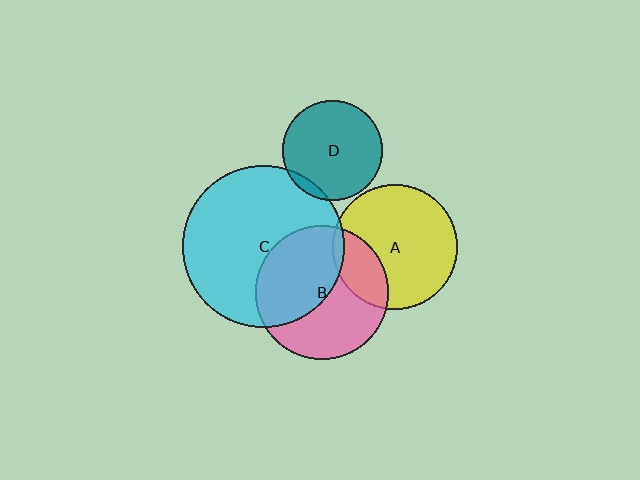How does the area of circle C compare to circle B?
Approximately 1.5 times.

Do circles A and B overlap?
Yes.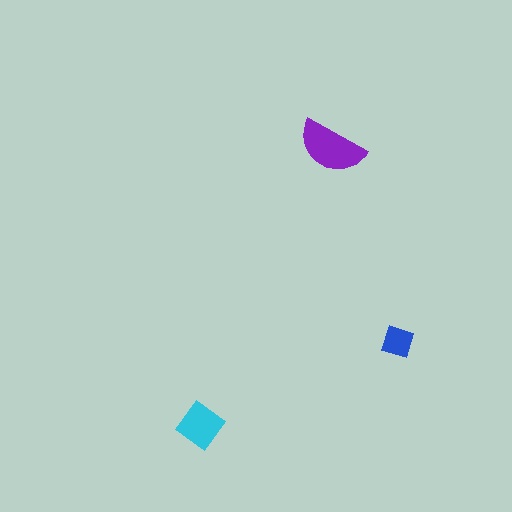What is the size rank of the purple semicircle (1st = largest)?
1st.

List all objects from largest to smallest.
The purple semicircle, the cyan diamond, the blue diamond.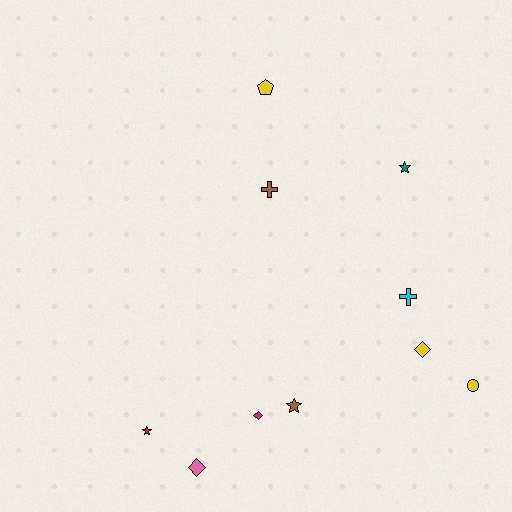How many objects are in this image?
There are 10 objects.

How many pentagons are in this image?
There is 1 pentagon.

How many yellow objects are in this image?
There are 3 yellow objects.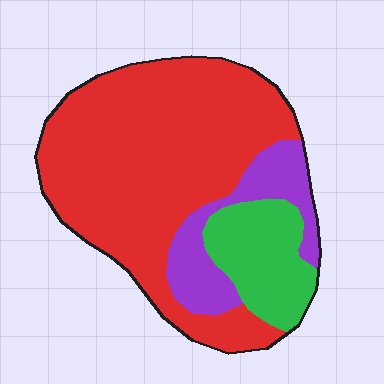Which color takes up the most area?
Red, at roughly 65%.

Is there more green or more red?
Red.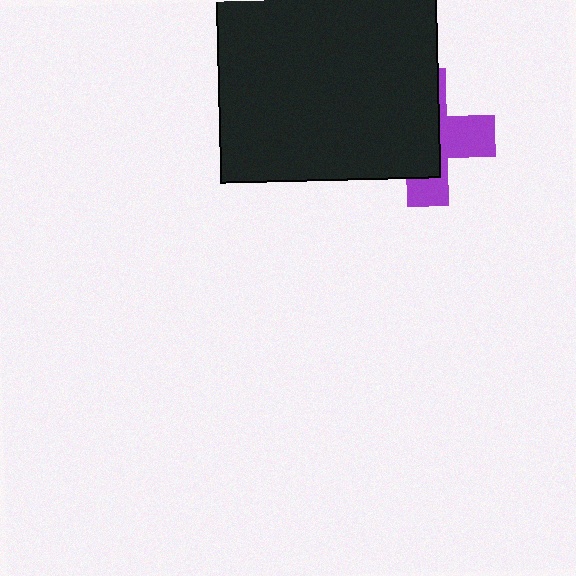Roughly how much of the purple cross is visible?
A small part of it is visible (roughly 41%).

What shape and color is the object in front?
The object in front is a black rectangle.